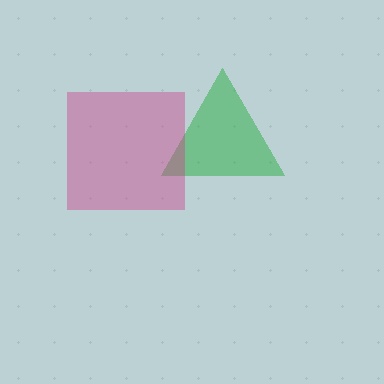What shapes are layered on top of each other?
The layered shapes are: a green triangle, a magenta square.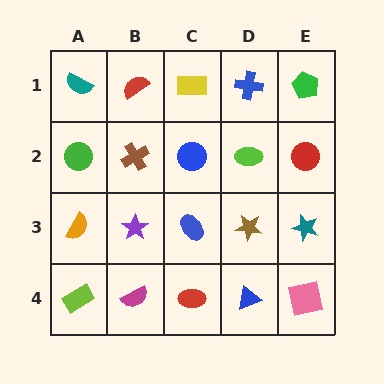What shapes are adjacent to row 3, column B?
A brown cross (row 2, column B), a magenta semicircle (row 4, column B), an orange semicircle (row 3, column A), a blue ellipse (row 3, column C).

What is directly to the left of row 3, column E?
A brown star.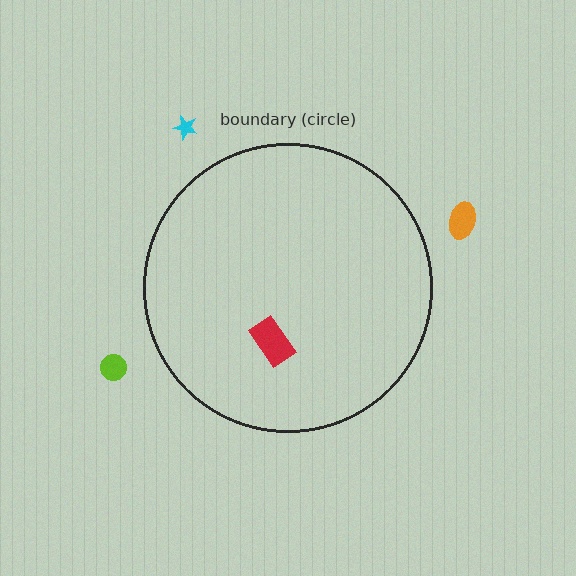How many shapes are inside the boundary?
1 inside, 3 outside.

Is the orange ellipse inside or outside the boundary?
Outside.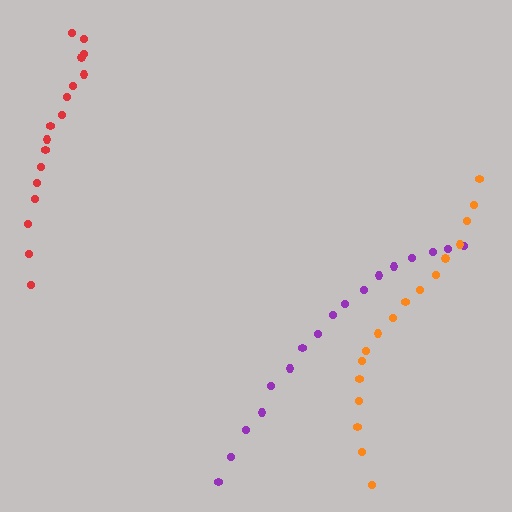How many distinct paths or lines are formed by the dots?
There are 3 distinct paths.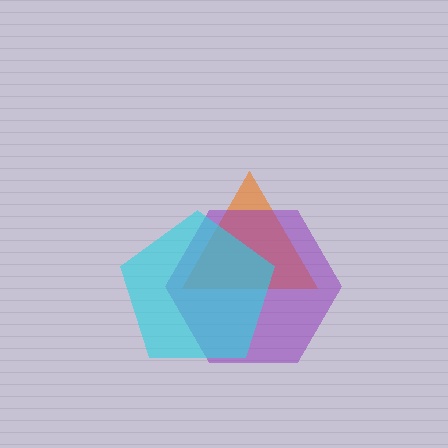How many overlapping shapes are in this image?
There are 3 overlapping shapes in the image.